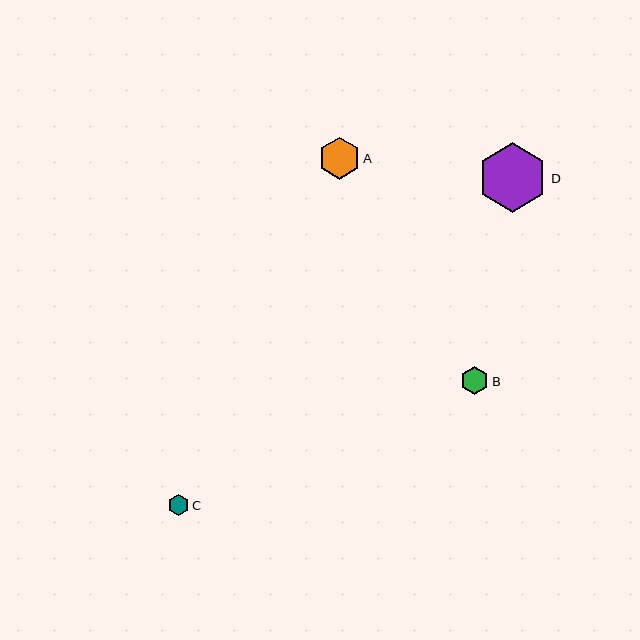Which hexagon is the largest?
Hexagon D is the largest with a size of approximately 70 pixels.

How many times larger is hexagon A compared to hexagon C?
Hexagon A is approximately 2.0 times the size of hexagon C.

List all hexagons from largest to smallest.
From largest to smallest: D, A, B, C.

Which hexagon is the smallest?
Hexagon C is the smallest with a size of approximately 21 pixels.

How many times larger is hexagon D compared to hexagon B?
Hexagon D is approximately 2.5 times the size of hexagon B.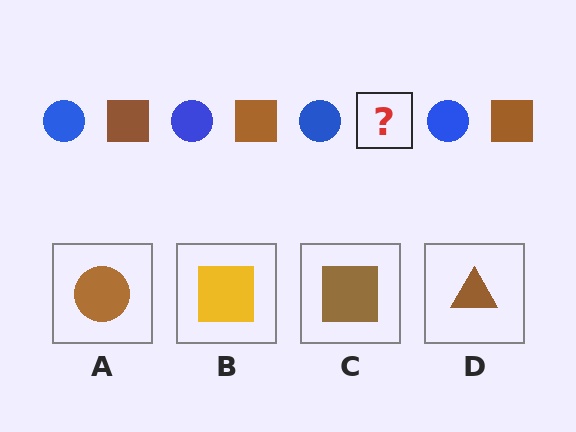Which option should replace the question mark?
Option C.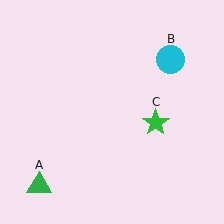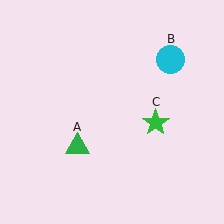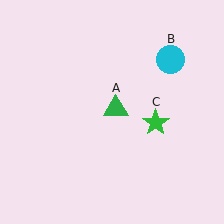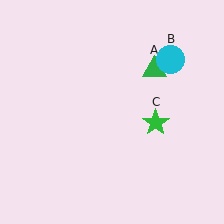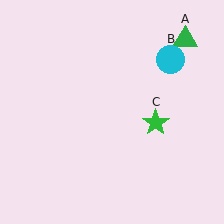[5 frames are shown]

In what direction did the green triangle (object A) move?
The green triangle (object A) moved up and to the right.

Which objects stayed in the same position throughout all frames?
Cyan circle (object B) and green star (object C) remained stationary.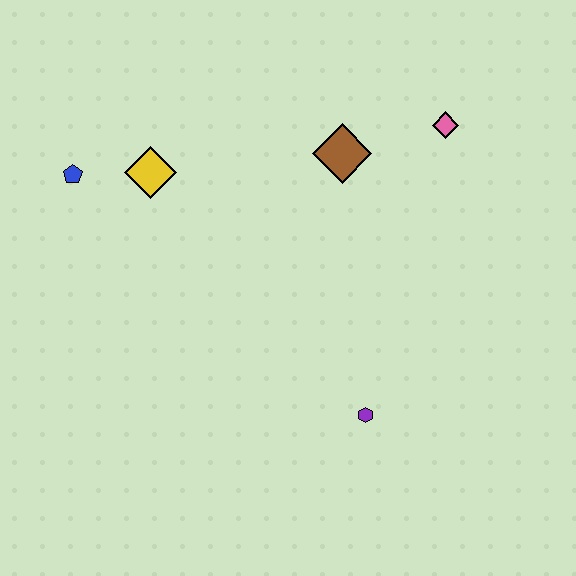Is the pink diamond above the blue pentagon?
Yes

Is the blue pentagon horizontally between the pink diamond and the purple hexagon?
No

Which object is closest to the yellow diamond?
The blue pentagon is closest to the yellow diamond.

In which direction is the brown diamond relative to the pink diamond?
The brown diamond is to the left of the pink diamond.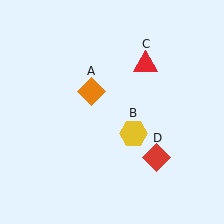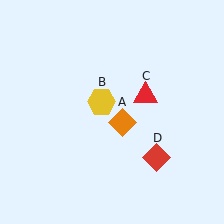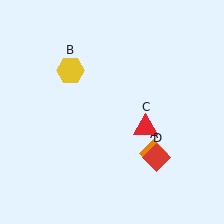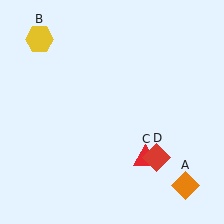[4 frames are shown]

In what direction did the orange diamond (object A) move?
The orange diamond (object A) moved down and to the right.